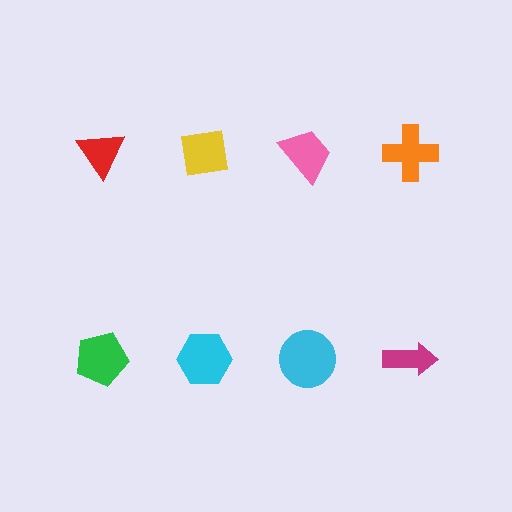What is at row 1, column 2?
A yellow square.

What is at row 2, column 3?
A cyan circle.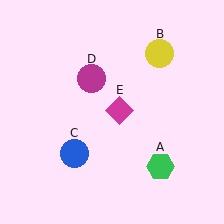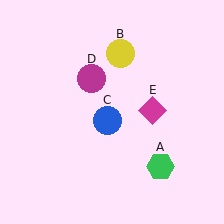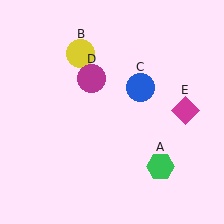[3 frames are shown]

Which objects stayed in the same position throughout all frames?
Green hexagon (object A) and magenta circle (object D) remained stationary.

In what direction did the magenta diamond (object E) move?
The magenta diamond (object E) moved right.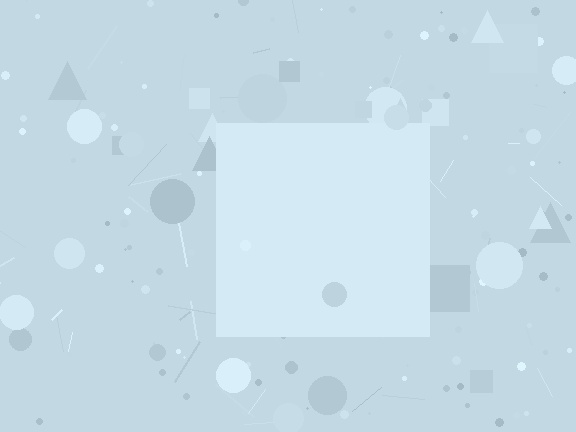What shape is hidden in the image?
A square is hidden in the image.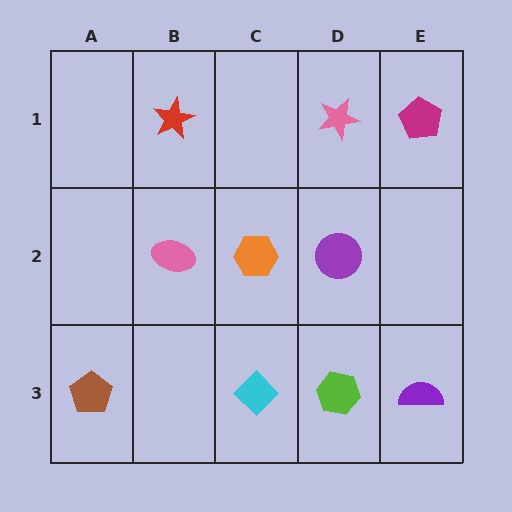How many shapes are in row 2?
3 shapes.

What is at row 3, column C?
A cyan diamond.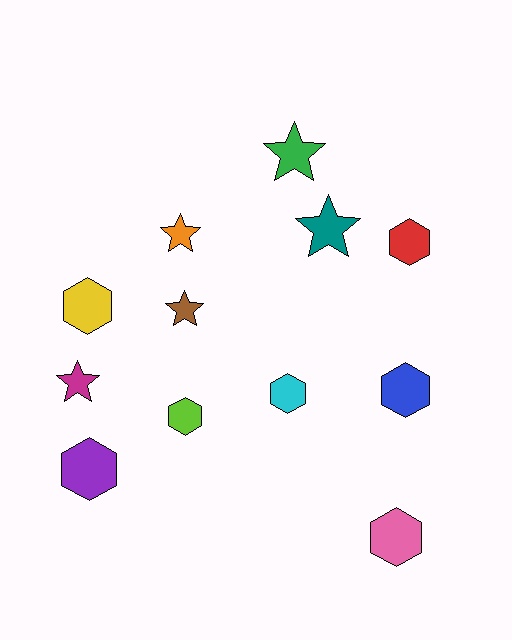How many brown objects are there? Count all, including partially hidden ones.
There is 1 brown object.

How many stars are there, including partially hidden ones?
There are 5 stars.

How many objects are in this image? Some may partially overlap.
There are 12 objects.